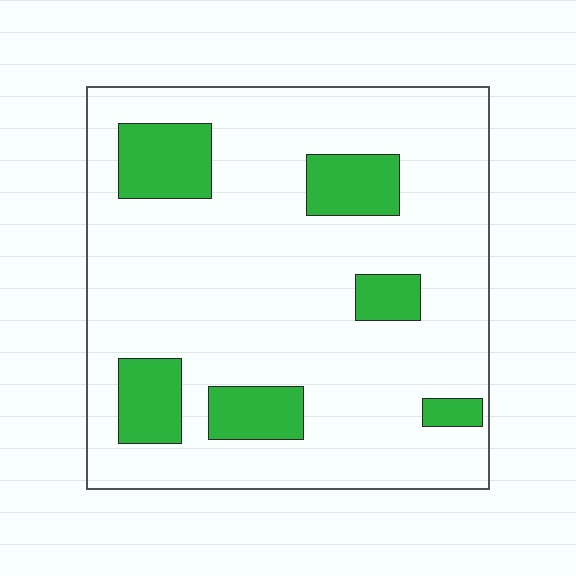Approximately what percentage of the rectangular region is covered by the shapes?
Approximately 15%.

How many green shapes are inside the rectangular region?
6.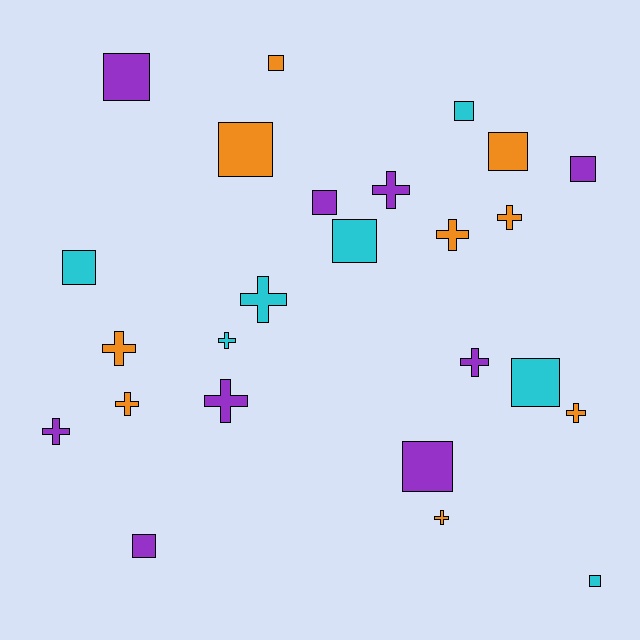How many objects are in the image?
There are 25 objects.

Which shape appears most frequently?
Square, with 13 objects.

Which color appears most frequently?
Orange, with 9 objects.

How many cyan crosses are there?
There are 2 cyan crosses.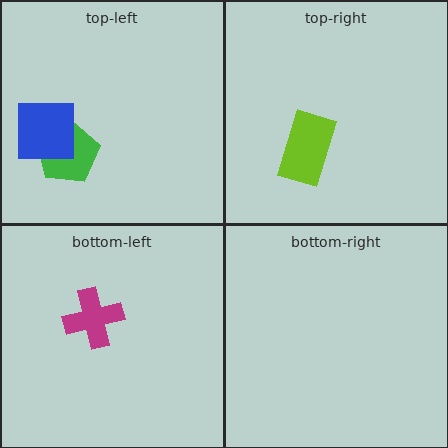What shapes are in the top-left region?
The green pentagon, the blue square.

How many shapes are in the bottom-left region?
1.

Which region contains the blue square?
The top-left region.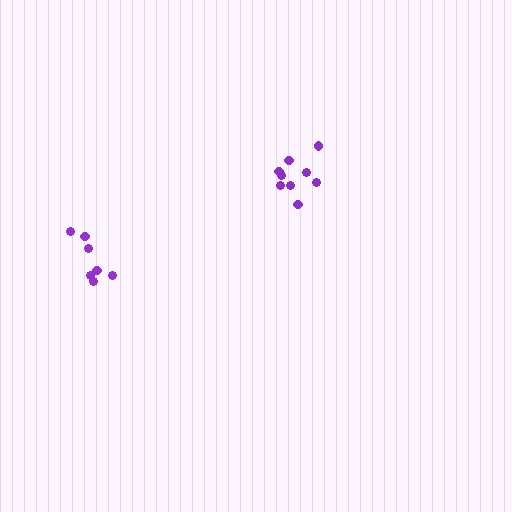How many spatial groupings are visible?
There are 2 spatial groupings.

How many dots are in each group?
Group 1: 9 dots, Group 2: 7 dots (16 total).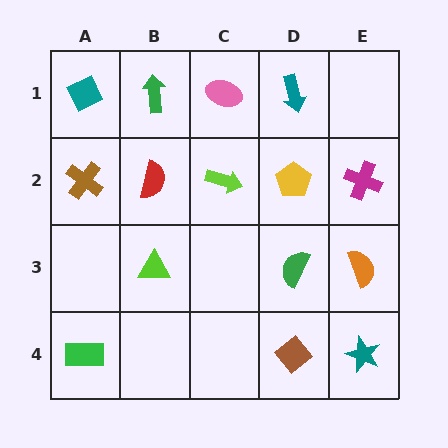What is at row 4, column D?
A brown diamond.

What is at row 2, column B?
A red semicircle.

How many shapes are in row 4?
3 shapes.